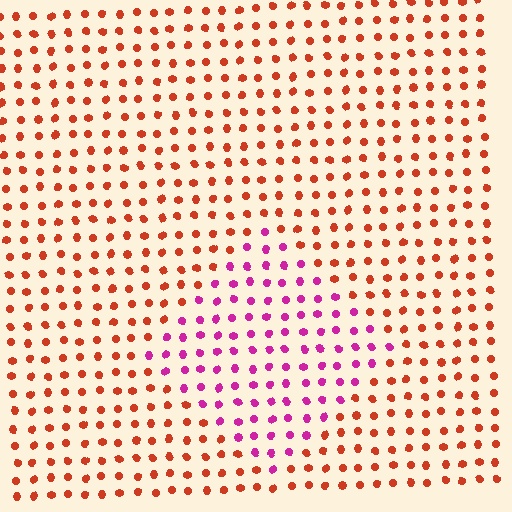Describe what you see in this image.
The image is filled with small red elements in a uniform arrangement. A diamond-shaped region is visible where the elements are tinted to a slightly different hue, forming a subtle color boundary.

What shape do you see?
I see a diamond.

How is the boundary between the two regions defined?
The boundary is defined purely by a slight shift in hue (about 54 degrees). Spacing, size, and orientation are identical on both sides.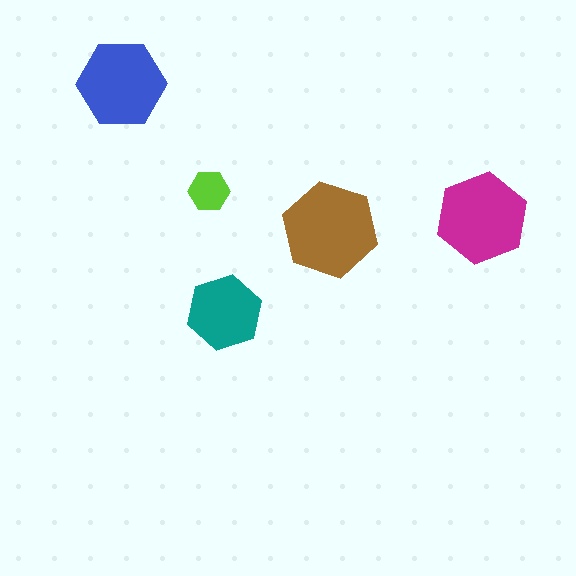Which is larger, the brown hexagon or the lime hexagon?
The brown one.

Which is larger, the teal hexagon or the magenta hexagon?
The magenta one.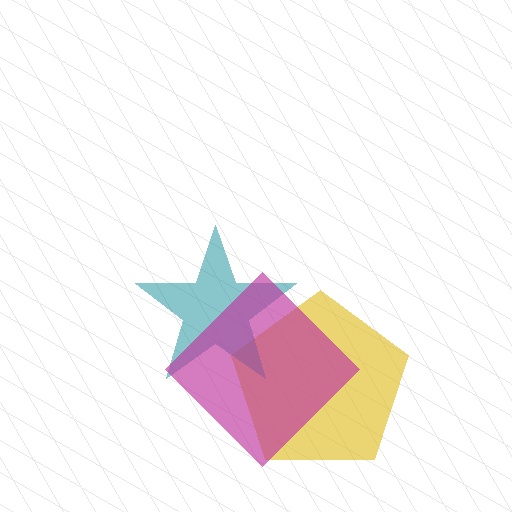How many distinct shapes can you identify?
There are 3 distinct shapes: a yellow pentagon, a teal star, a magenta diamond.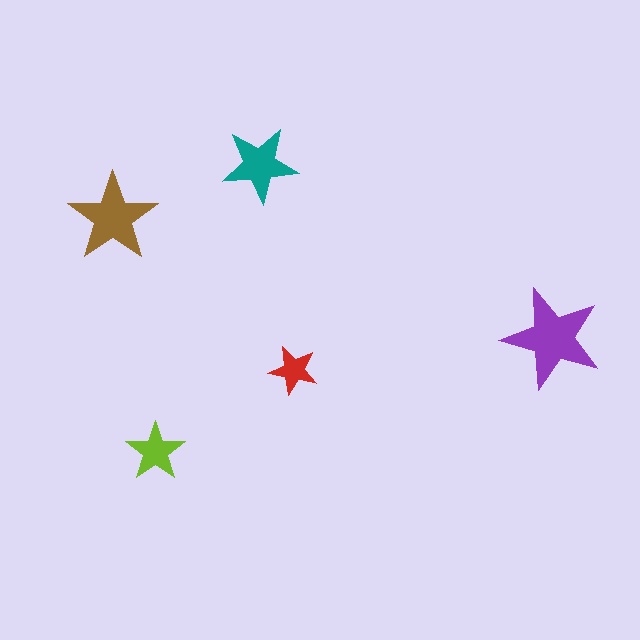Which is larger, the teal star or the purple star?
The purple one.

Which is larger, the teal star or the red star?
The teal one.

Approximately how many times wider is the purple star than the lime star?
About 1.5 times wider.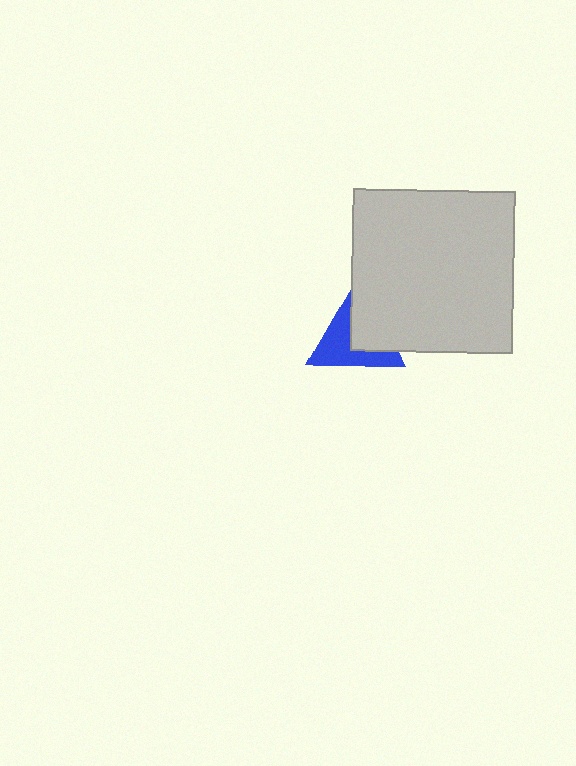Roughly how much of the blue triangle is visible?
About half of it is visible (roughly 57%).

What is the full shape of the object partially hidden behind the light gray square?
The partially hidden object is a blue triangle.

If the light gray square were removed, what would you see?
You would see the complete blue triangle.